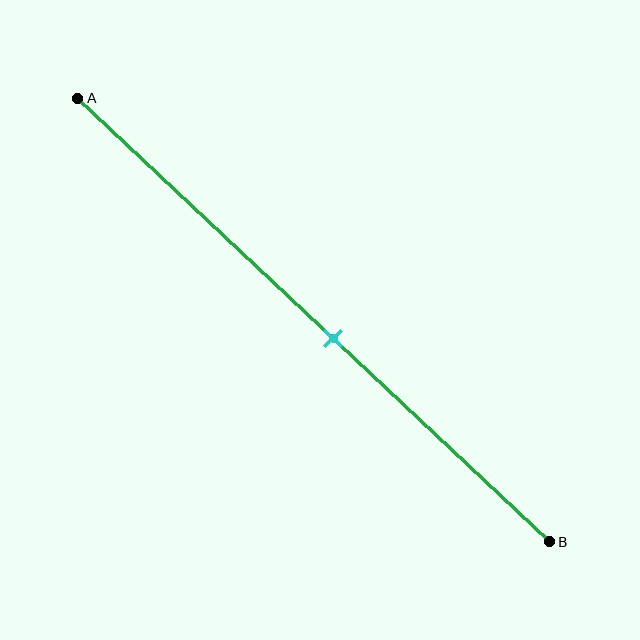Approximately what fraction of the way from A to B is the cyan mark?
The cyan mark is approximately 55% of the way from A to B.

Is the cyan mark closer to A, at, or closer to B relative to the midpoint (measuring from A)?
The cyan mark is closer to point B than the midpoint of segment AB.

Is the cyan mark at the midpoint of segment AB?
No, the mark is at about 55% from A, not at the 50% midpoint.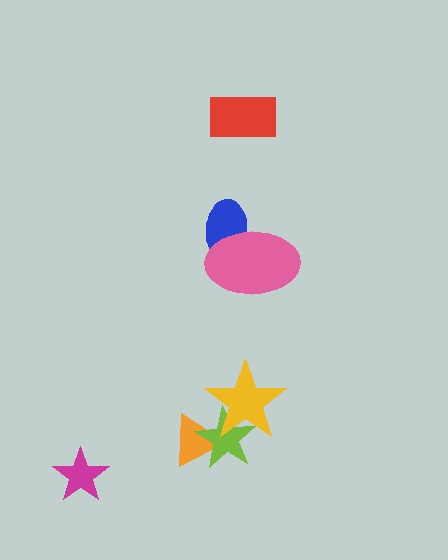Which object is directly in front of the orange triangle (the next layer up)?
The lime star is directly in front of the orange triangle.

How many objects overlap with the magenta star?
0 objects overlap with the magenta star.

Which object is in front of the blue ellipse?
The pink ellipse is in front of the blue ellipse.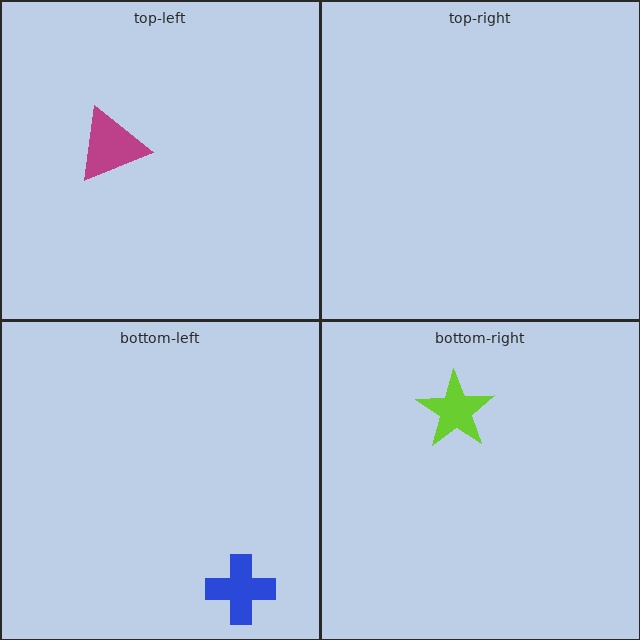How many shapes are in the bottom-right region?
1.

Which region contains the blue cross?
The bottom-left region.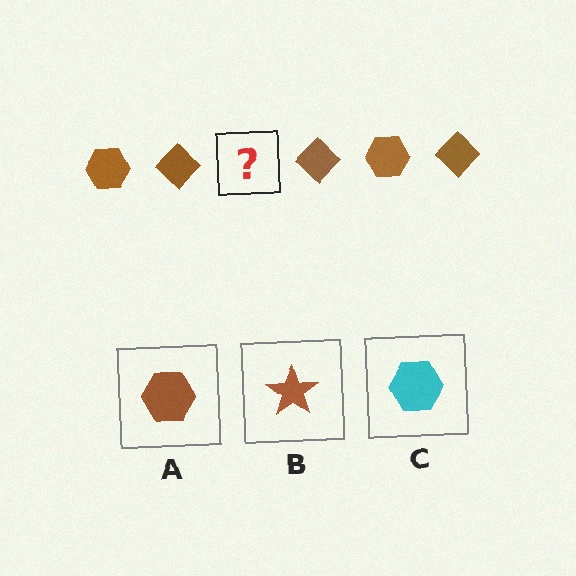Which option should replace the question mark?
Option A.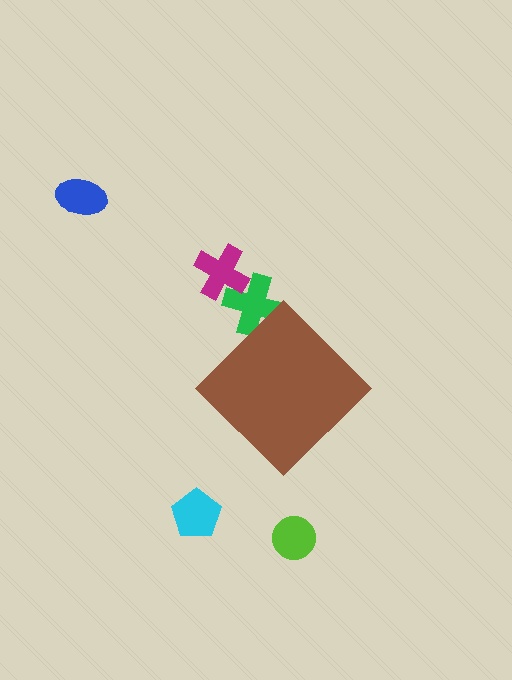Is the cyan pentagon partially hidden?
No, the cyan pentagon is fully visible.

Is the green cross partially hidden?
Yes, the green cross is partially hidden behind the brown diamond.